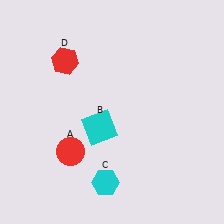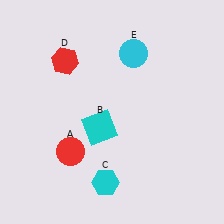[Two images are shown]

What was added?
A cyan circle (E) was added in Image 2.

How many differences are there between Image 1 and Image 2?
There is 1 difference between the two images.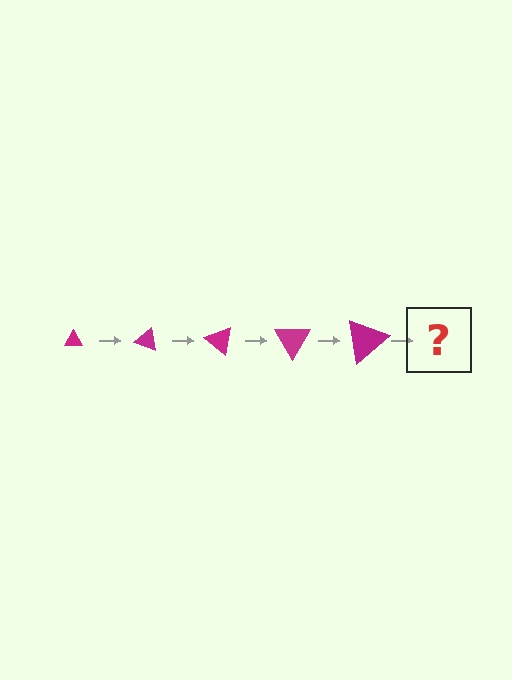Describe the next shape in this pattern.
It should be a triangle, larger than the previous one and rotated 100 degrees from the start.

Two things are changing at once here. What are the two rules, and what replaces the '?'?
The two rules are that the triangle grows larger each step and it rotates 20 degrees each step. The '?' should be a triangle, larger than the previous one and rotated 100 degrees from the start.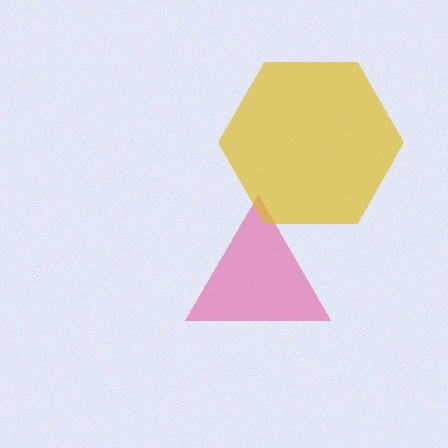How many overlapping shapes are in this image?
There are 2 overlapping shapes in the image.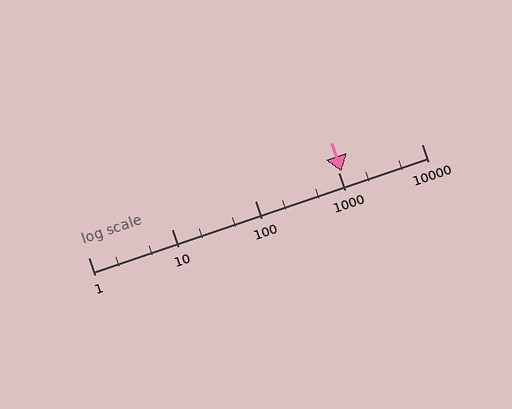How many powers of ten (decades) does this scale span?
The scale spans 4 decades, from 1 to 10000.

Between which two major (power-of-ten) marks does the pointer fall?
The pointer is between 1000 and 10000.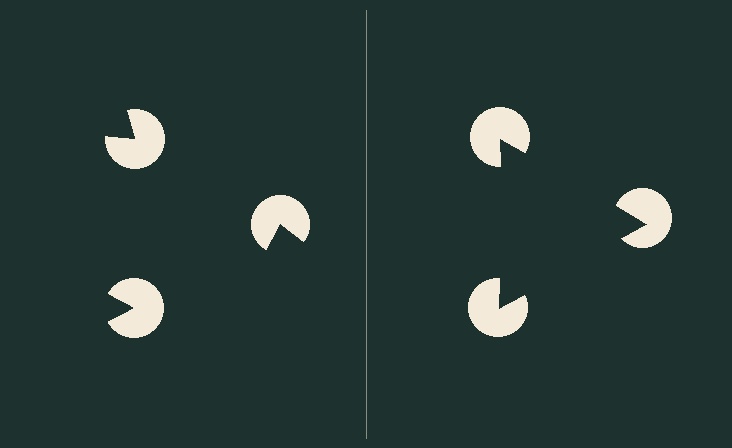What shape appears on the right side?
An illusory triangle.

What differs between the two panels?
The pac-man discs are positioned identically on both sides; only the wedge orientations differ. On the right they align to a triangle; on the left they are misaligned.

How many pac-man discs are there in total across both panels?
6 — 3 on each side.